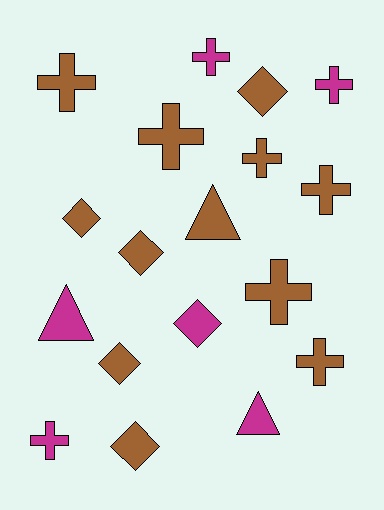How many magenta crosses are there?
There are 3 magenta crosses.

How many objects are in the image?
There are 18 objects.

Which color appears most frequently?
Brown, with 12 objects.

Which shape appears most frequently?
Cross, with 9 objects.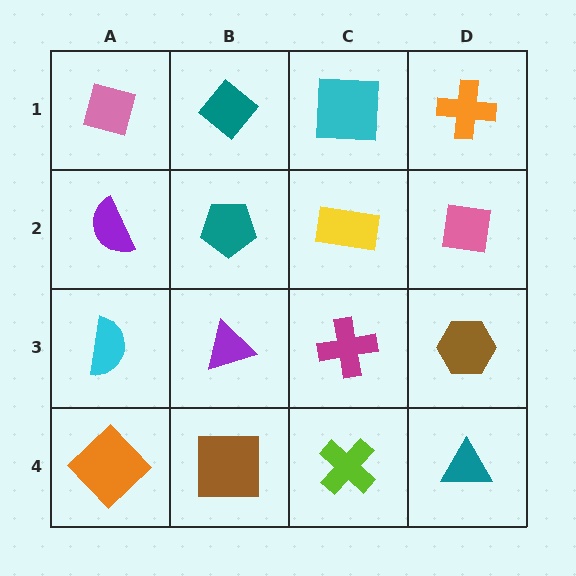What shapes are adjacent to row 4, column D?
A brown hexagon (row 3, column D), a lime cross (row 4, column C).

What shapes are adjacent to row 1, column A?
A purple semicircle (row 2, column A), a teal diamond (row 1, column B).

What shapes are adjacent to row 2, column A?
A pink diamond (row 1, column A), a cyan semicircle (row 3, column A), a teal pentagon (row 2, column B).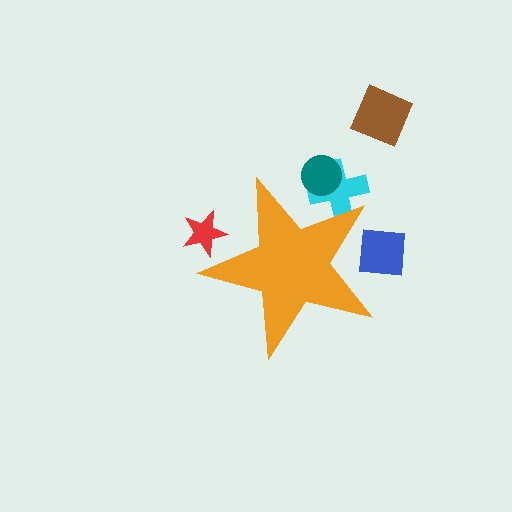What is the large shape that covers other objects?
An orange star.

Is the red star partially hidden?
Yes, the red star is partially hidden behind the orange star.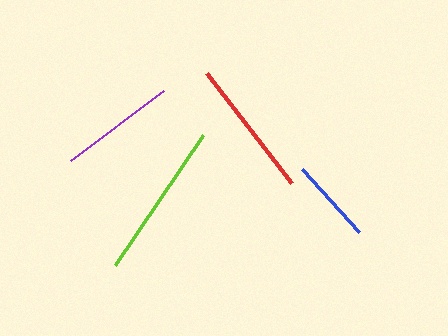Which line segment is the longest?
The lime line is the longest at approximately 157 pixels.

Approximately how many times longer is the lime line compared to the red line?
The lime line is approximately 1.1 times the length of the red line.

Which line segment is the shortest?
The blue line is the shortest at approximately 85 pixels.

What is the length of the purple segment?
The purple segment is approximately 117 pixels long.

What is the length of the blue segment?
The blue segment is approximately 85 pixels long.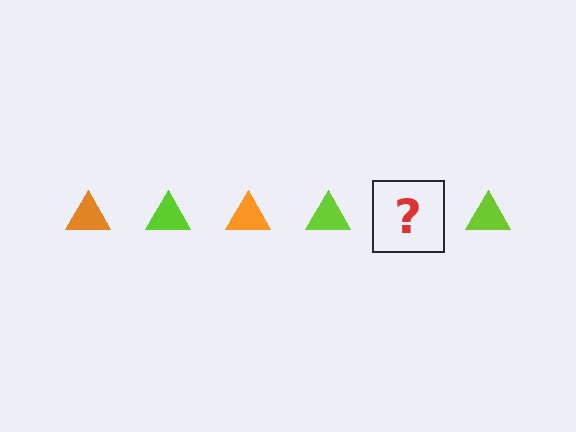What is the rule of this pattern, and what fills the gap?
The rule is that the pattern cycles through orange, lime triangles. The gap should be filled with an orange triangle.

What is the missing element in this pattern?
The missing element is an orange triangle.